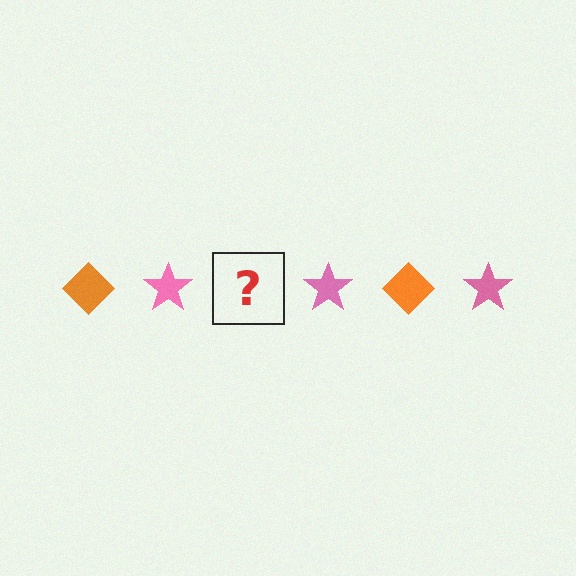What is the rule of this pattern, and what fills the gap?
The rule is that the pattern alternates between orange diamond and pink star. The gap should be filled with an orange diamond.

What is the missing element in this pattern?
The missing element is an orange diamond.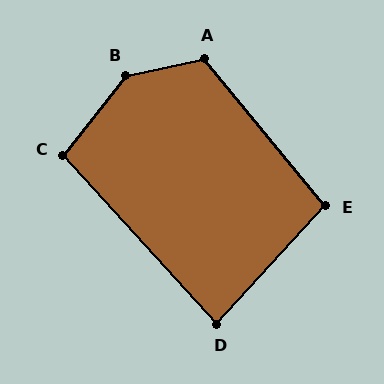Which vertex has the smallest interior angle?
D, at approximately 85 degrees.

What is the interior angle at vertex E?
Approximately 98 degrees (obtuse).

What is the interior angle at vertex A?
Approximately 117 degrees (obtuse).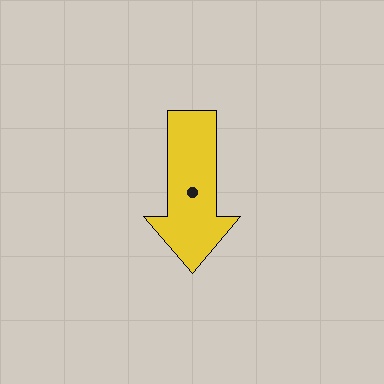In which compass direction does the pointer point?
South.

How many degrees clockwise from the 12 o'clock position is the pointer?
Approximately 180 degrees.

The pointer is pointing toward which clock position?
Roughly 6 o'clock.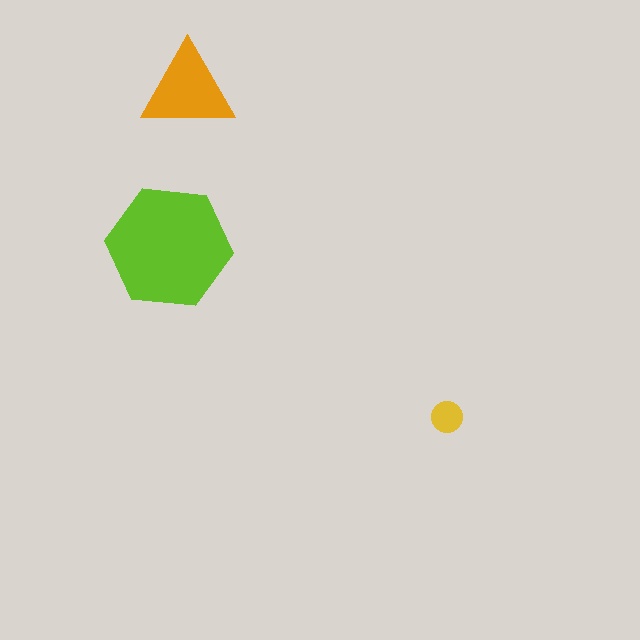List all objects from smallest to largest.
The yellow circle, the orange triangle, the lime hexagon.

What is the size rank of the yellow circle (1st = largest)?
3rd.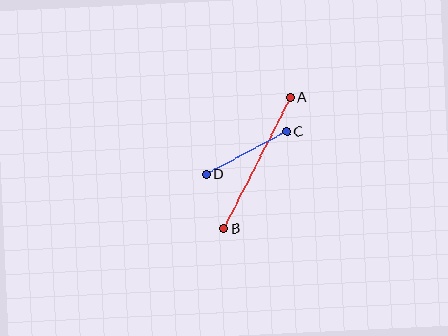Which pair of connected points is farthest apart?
Points A and B are farthest apart.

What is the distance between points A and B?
The distance is approximately 147 pixels.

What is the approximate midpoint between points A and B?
The midpoint is at approximately (257, 163) pixels.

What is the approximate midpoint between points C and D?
The midpoint is at approximately (247, 153) pixels.